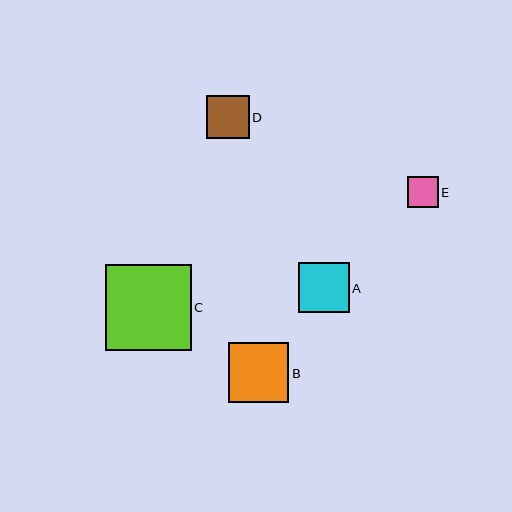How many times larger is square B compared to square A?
Square B is approximately 1.2 times the size of square A.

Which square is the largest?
Square C is the largest with a size of approximately 86 pixels.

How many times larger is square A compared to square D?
Square A is approximately 1.2 times the size of square D.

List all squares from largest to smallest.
From largest to smallest: C, B, A, D, E.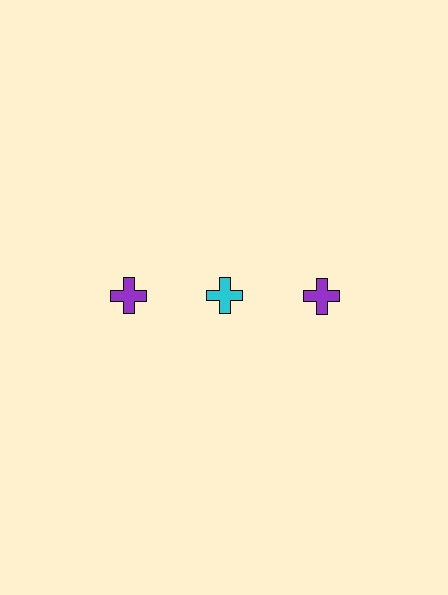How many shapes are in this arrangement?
There are 3 shapes arranged in a grid pattern.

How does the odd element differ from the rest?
It has a different color: cyan instead of purple.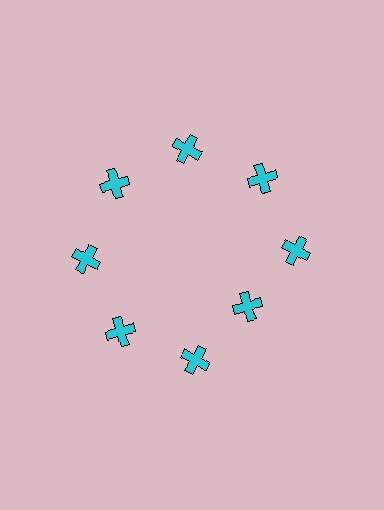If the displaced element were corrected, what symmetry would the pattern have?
It would have 8-fold rotational symmetry — the pattern would map onto itself every 45 degrees.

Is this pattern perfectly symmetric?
No. The 8 cyan crosses are arranged in a ring, but one element near the 4 o'clock position is pulled inward toward the center, breaking the 8-fold rotational symmetry.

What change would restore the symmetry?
The symmetry would be restored by moving it outward, back onto the ring so that all 8 crosses sit at equal angles and equal distance from the center.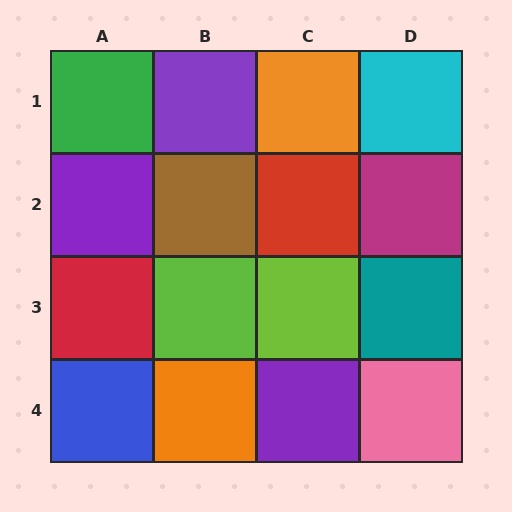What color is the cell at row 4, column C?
Purple.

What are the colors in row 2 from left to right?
Purple, brown, red, magenta.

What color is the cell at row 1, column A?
Green.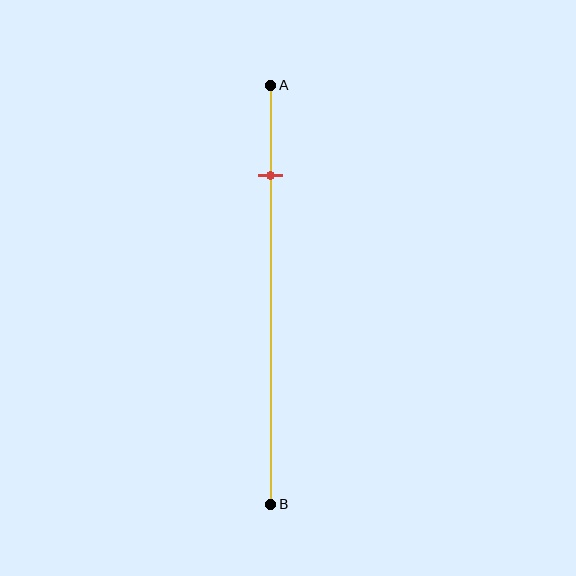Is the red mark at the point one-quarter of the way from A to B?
No, the mark is at about 20% from A, not at the 25% one-quarter point.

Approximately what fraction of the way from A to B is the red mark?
The red mark is approximately 20% of the way from A to B.